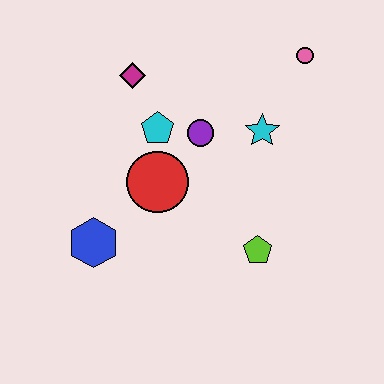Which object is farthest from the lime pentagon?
The magenta diamond is farthest from the lime pentagon.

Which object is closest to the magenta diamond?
The cyan pentagon is closest to the magenta diamond.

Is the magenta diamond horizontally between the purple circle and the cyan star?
No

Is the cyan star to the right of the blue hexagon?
Yes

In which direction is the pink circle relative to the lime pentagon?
The pink circle is above the lime pentagon.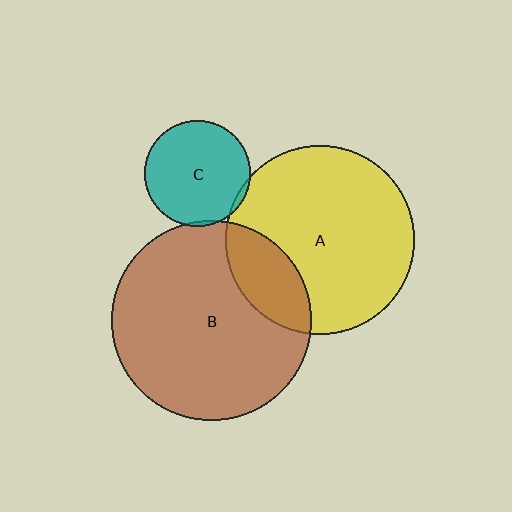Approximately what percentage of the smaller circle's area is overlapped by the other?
Approximately 5%.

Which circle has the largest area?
Circle B (brown).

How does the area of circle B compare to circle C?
Approximately 3.6 times.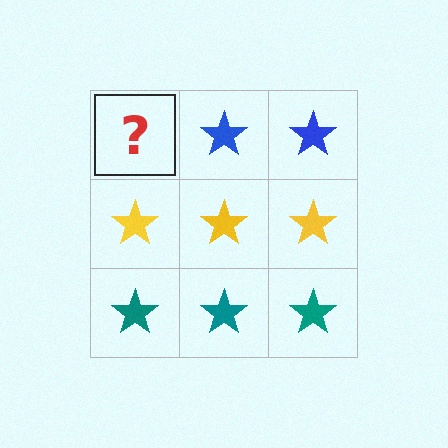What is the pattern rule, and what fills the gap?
The rule is that each row has a consistent color. The gap should be filled with a blue star.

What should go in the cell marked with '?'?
The missing cell should contain a blue star.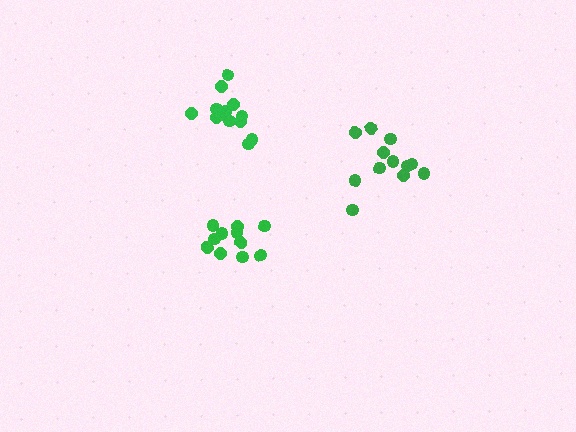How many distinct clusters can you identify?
There are 3 distinct clusters.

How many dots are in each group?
Group 1: 12 dots, Group 2: 11 dots, Group 3: 13 dots (36 total).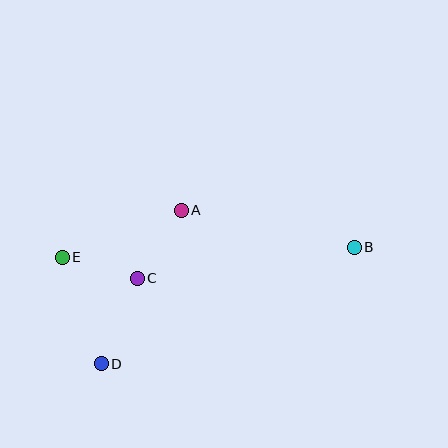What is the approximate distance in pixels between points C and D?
The distance between C and D is approximately 93 pixels.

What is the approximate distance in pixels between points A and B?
The distance between A and B is approximately 177 pixels.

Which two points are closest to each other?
Points C and E are closest to each other.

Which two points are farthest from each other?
Points B and E are farthest from each other.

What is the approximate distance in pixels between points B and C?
The distance between B and C is approximately 220 pixels.